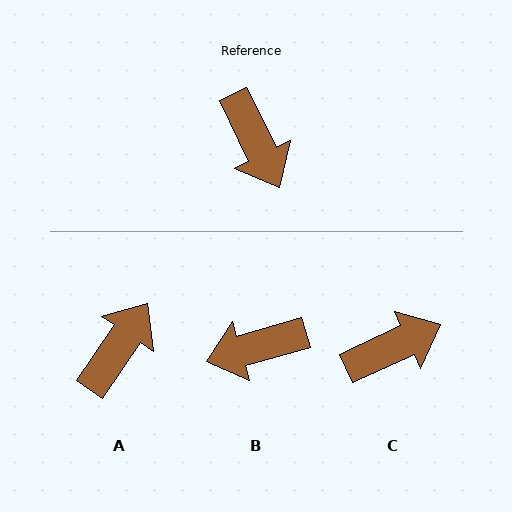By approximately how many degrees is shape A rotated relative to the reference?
Approximately 119 degrees counter-clockwise.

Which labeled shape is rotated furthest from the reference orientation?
A, about 119 degrees away.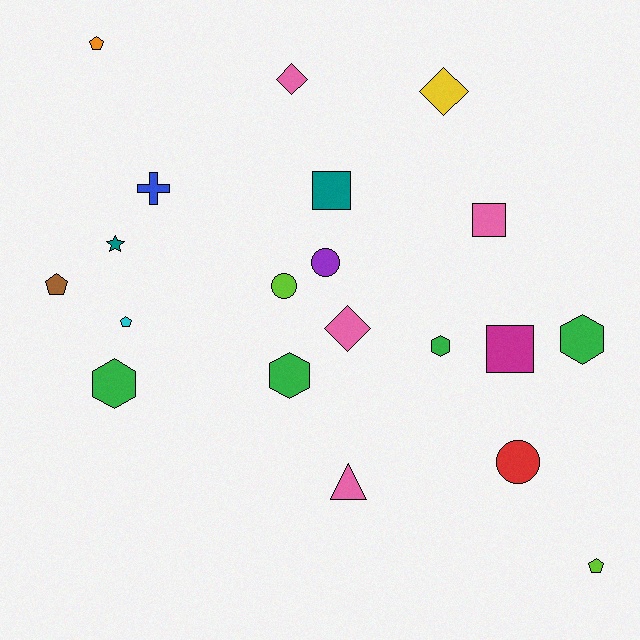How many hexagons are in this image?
There are 4 hexagons.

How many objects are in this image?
There are 20 objects.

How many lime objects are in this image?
There are 2 lime objects.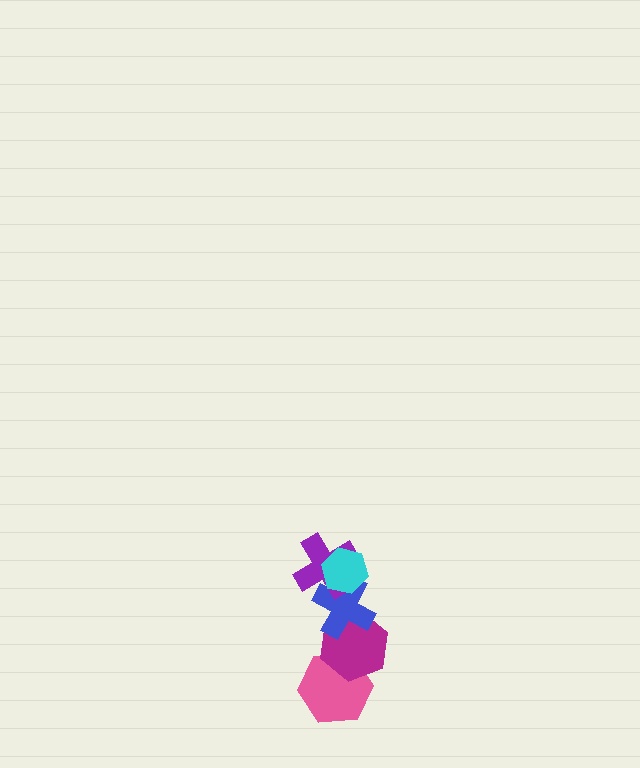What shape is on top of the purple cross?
The cyan hexagon is on top of the purple cross.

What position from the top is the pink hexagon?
The pink hexagon is 5th from the top.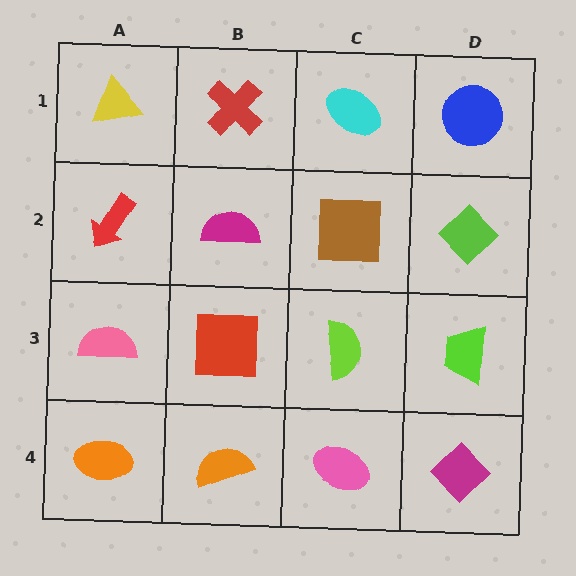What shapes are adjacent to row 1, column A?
A red arrow (row 2, column A), a red cross (row 1, column B).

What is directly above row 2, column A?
A yellow triangle.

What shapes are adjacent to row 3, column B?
A magenta semicircle (row 2, column B), an orange semicircle (row 4, column B), a pink semicircle (row 3, column A), a lime semicircle (row 3, column C).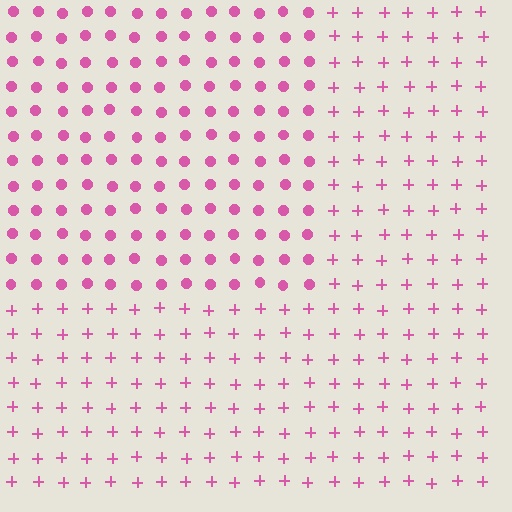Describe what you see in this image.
The image is filled with small pink elements arranged in a uniform grid. A rectangle-shaped region contains circles, while the surrounding area contains plus signs. The boundary is defined purely by the change in element shape.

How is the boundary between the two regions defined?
The boundary is defined by a change in element shape: circles inside vs. plus signs outside. All elements share the same color and spacing.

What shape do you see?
I see a rectangle.